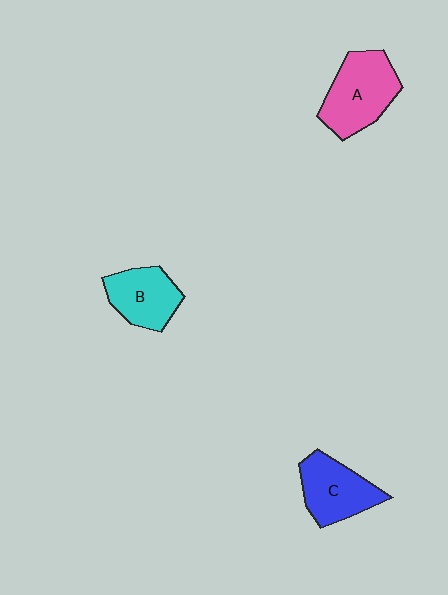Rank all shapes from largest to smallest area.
From largest to smallest: A (pink), C (blue), B (cyan).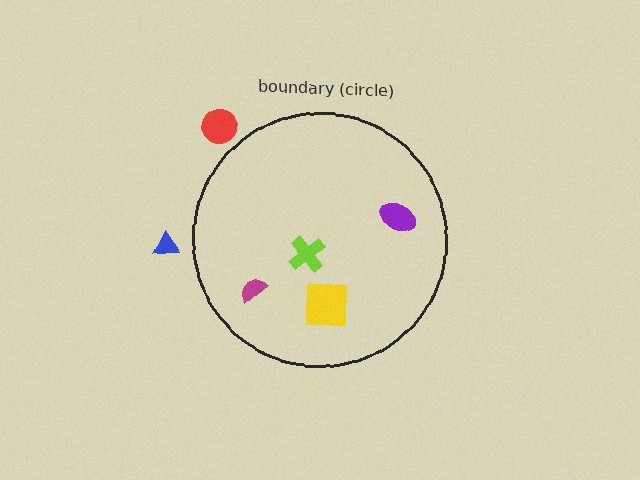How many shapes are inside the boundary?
4 inside, 2 outside.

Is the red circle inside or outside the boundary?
Outside.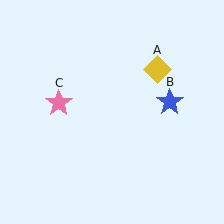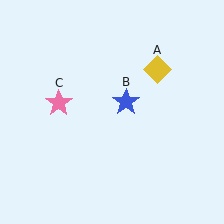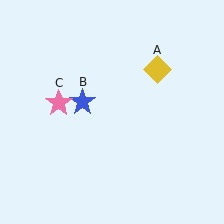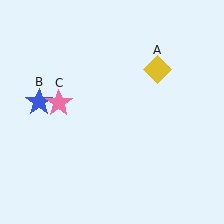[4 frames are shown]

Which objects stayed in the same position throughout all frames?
Yellow diamond (object A) and pink star (object C) remained stationary.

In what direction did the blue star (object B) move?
The blue star (object B) moved left.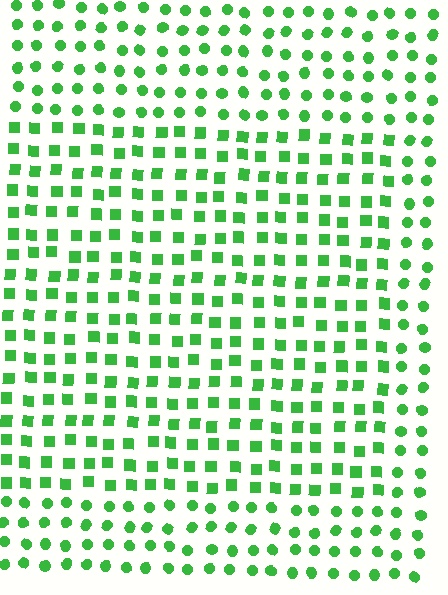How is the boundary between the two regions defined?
The boundary is defined by a change in element shape: squares inside vs. circles outside. All elements share the same color and spacing.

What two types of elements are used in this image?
The image uses squares inside the rectangle region and circles outside it.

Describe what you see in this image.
The image is filled with small green elements arranged in a uniform grid. A rectangle-shaped region contains squares, while the surrounding area contains circles. The boundary is defined purely by the change in element shape.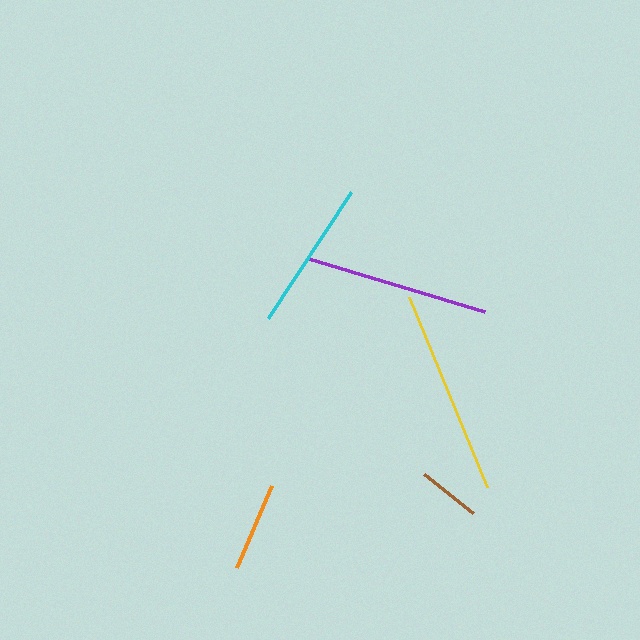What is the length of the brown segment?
The brown segment is approximately 62 pixels long.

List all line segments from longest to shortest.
From longest to shortest: yellow, purple, cyan, orange, brown.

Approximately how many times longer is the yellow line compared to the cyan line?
The yellow line is approximately 1.4 times the length of the cyan line.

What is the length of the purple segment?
The purple segment is approximately 184 pixels long.